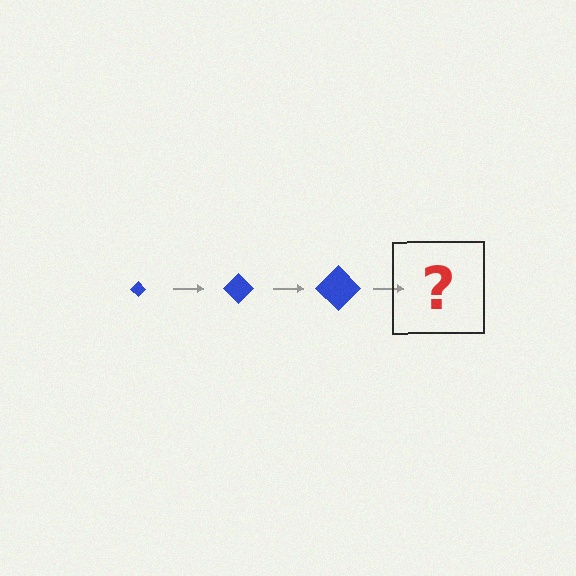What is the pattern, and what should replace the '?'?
The pattern is that the diamond gets progressively larger each step. The '?' should be a blue diamond, larger than the previous one.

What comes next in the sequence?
The next element should be a blue diamond, larger than the previous one.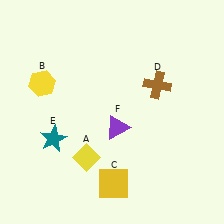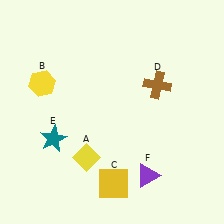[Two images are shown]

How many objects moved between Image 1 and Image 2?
1 object moved between the two images.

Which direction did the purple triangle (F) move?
The purple triangle (F) moved down.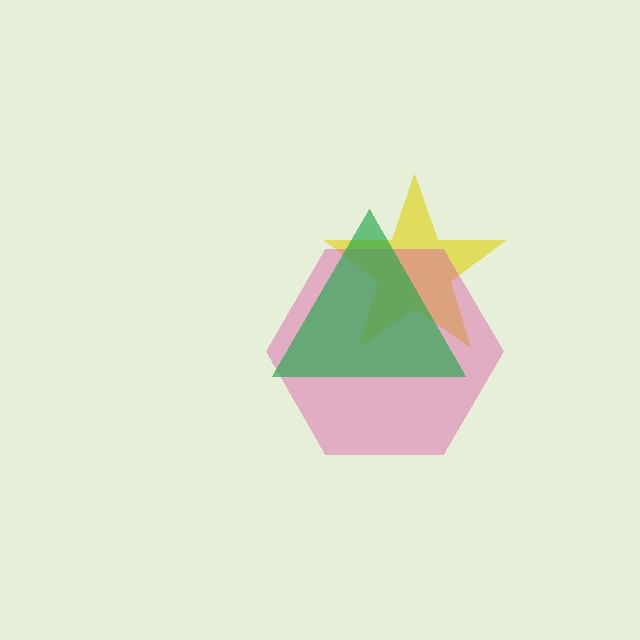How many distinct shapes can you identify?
There are 3 distinct shapes: a yellow star, a pink hexagon, a green triangle.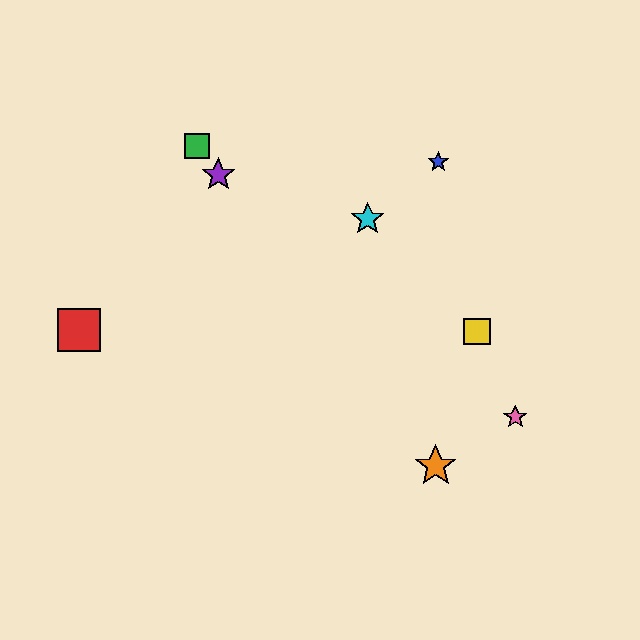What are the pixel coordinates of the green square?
The green square is at (197, 146).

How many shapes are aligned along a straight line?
3 shapes (the green square, the purple star, the orange star) are aligned along a straight line.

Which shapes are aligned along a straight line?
The green square, the purple star, the orange star are aligned along a straight line.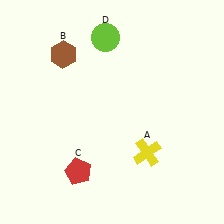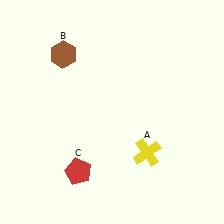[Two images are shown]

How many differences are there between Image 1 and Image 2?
There is 1 difference between the two images.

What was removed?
The lime circle (D) was removed in Image 2.